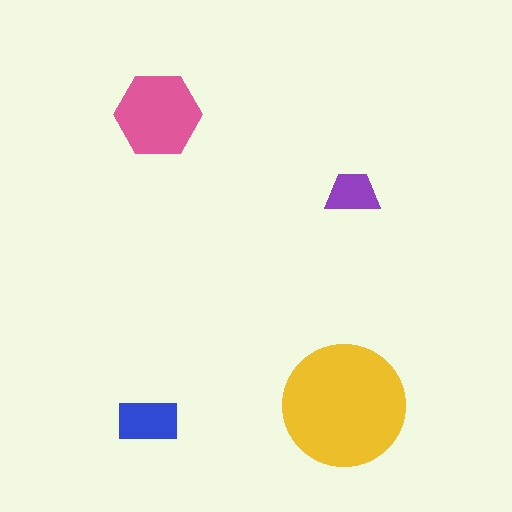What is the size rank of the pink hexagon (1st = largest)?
2nd.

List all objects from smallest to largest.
The purple trapezoid, the blue rectangle, the pink hexagon, the yellow circle.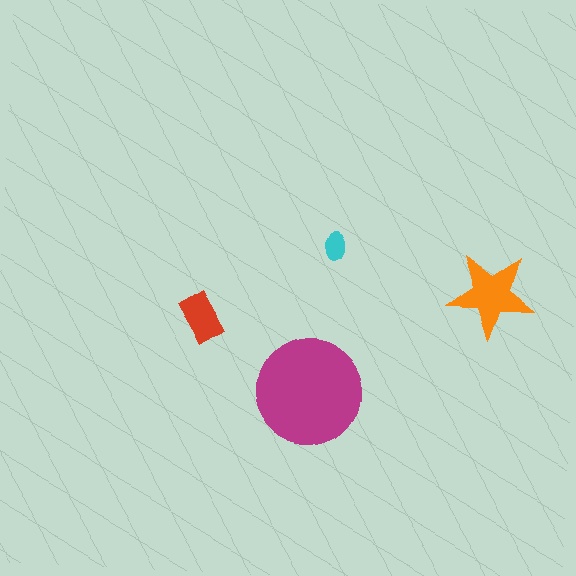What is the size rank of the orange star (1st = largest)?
2nd.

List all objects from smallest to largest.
The cyan ellipse, the red rectangle, the orange star, the magenta circle.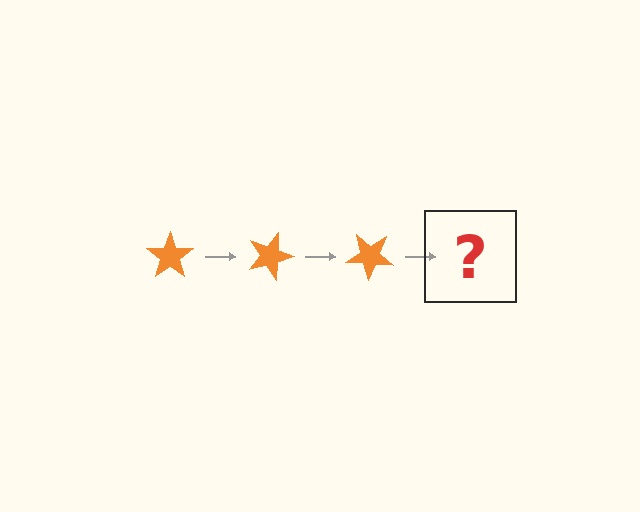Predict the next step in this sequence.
The next step is an orange star rotated 60 degrees.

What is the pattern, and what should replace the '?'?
The pattern is that the star rotates 20 degrees each step. The '?' should be an orange star rotated 60 degrees.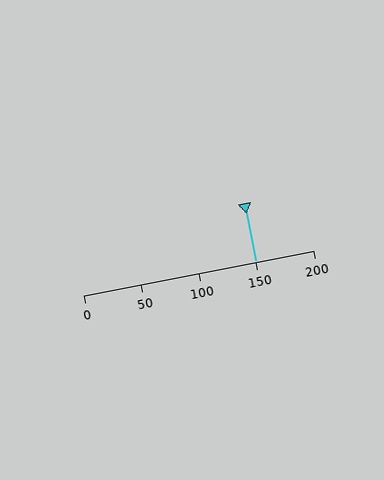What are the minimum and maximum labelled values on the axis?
The axis runs from 0 to 200.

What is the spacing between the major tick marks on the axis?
The major ticks are spaced 50 apart.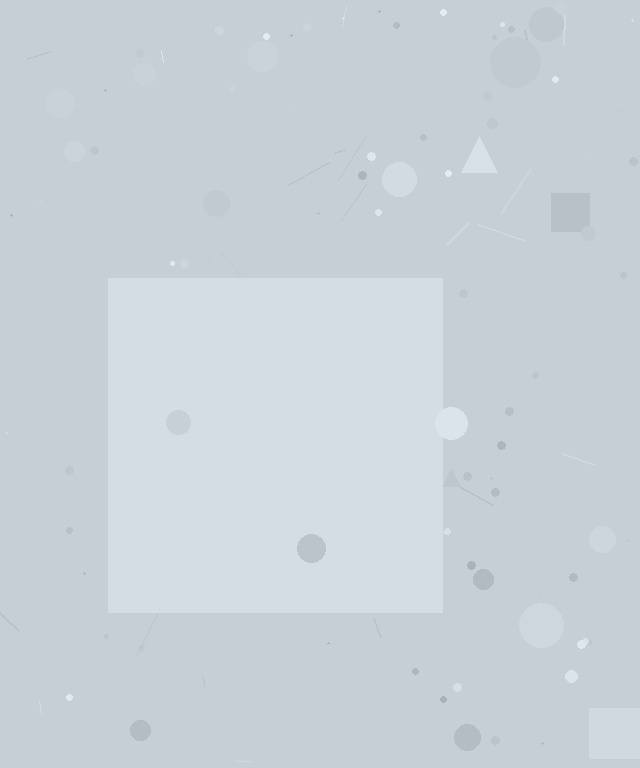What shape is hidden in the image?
A square is hidden in the image.